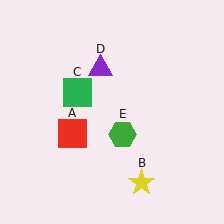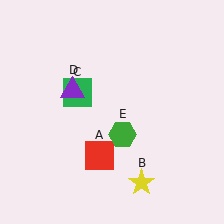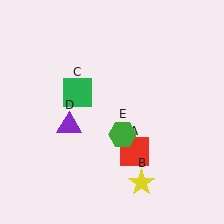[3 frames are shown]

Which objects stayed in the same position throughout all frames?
Yellow star (object B) and green square (object C) and green hexagon (object E) remained stationary.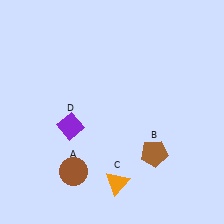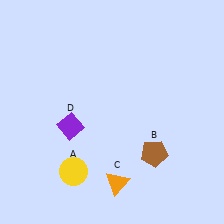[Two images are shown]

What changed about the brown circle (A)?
In Image 1, A is brown. In Image 2, it changed to yellow.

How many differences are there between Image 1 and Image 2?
There is 1 difference between the two images.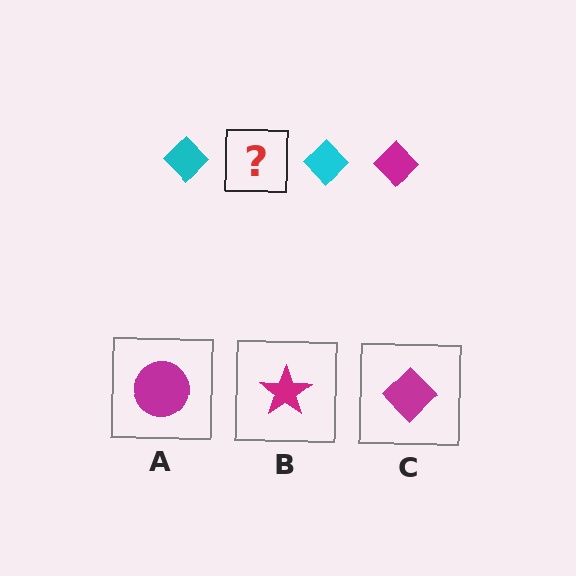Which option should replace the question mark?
Option C.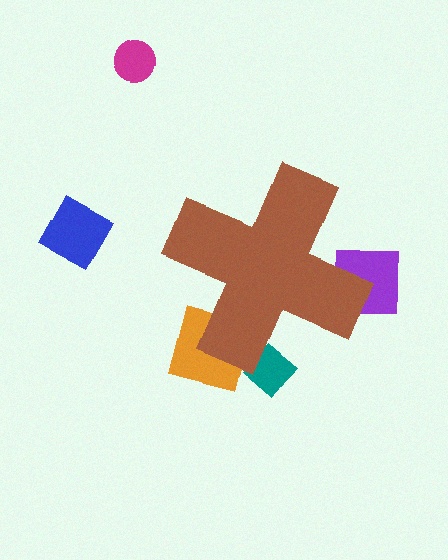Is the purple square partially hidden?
Yes, the purple square is partially hidden behind the brown cross.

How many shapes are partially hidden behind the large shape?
3 shapes are partially hidden.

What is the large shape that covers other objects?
A brown cross.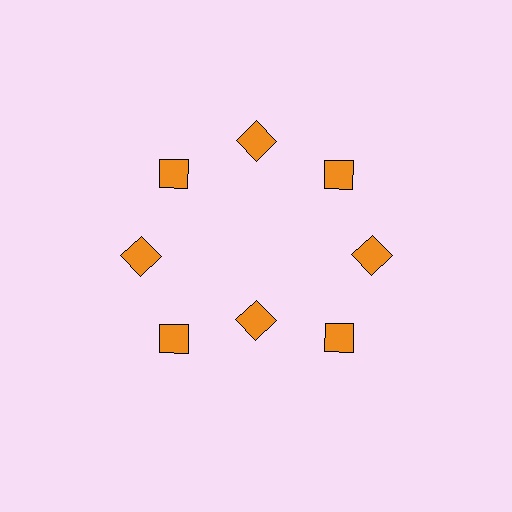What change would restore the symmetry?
The symmetry would be restored by moving it outward, back onto the ring so that all 8 diamonds sit at equal angles and equal distance from the center.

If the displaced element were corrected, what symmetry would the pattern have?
It would have 8-fold rotational symmetry — the pattern would map onto itself every 45 degrees.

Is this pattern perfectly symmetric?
No. The 8 orange diamonds are arranged in a ring, but one element near the 6 o'clock position is pulled inward toward the center, breaking the 8-fold rotational symmetry.